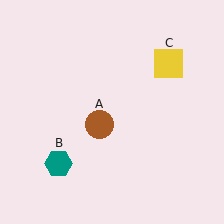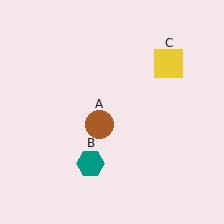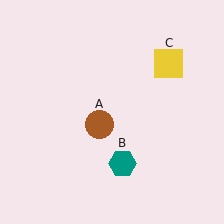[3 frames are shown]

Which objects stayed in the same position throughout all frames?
Brown circle (object A) and yellow square (object C) remained stationary.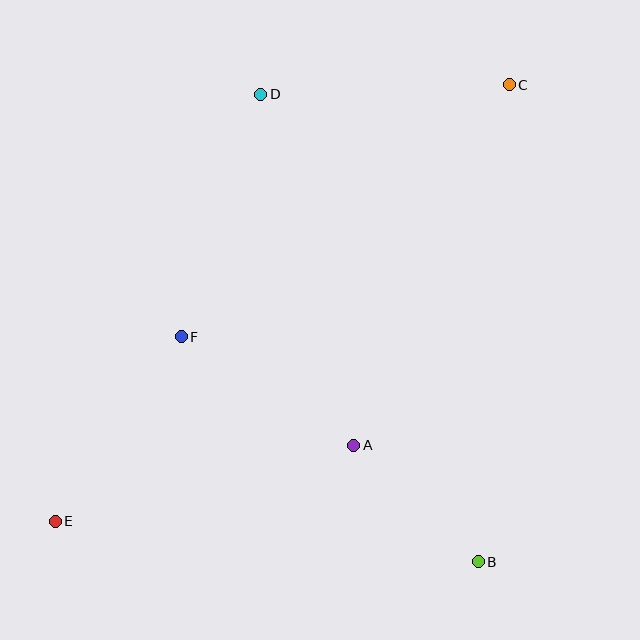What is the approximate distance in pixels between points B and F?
The distance between B and F is approximately 373 pixels.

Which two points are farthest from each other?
Points C and E are farthest from each other.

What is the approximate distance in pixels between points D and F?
The distance between D and F is approximately 255 pixels.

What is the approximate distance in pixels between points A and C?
The distance between A and C is approximately 392 pixels.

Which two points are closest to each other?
Points A and B are closest to each other.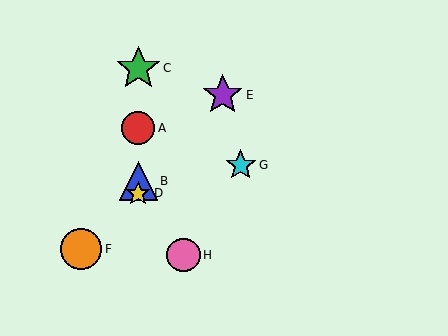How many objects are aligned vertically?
4 objects (A, B, C, D) are aligned vertically.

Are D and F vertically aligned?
No, D is at x≈138 and F is at x≈81.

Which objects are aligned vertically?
Objects A, B, C, D are aligned vertically.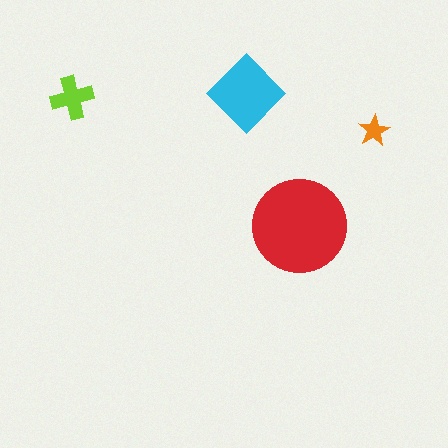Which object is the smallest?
The orange star.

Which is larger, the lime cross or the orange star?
The lime cross.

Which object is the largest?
The red circle.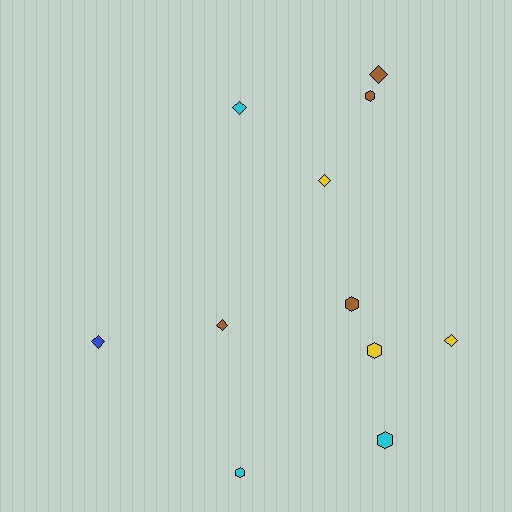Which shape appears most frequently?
Diamond, with 6 objects.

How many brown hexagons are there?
There are 2 brown hexagons.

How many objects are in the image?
There are 11 objects.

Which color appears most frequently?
Brown, with 4 objects.